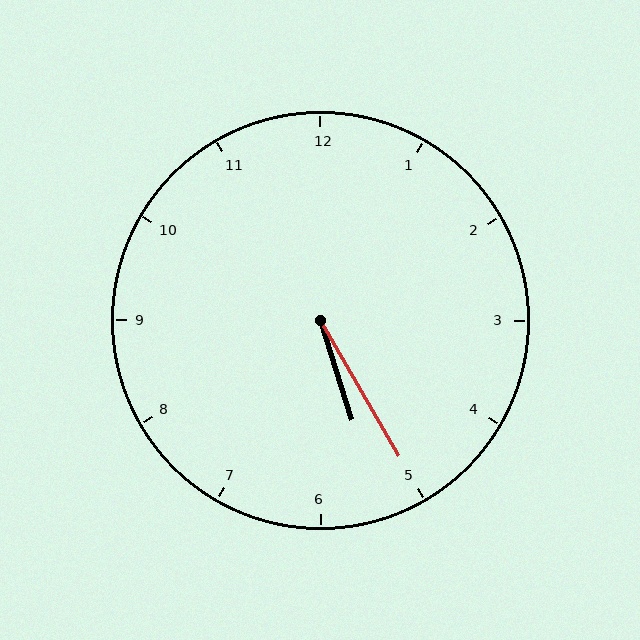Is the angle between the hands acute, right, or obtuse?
It is acute.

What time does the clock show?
5:25.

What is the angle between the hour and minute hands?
Approximately 12 degrees.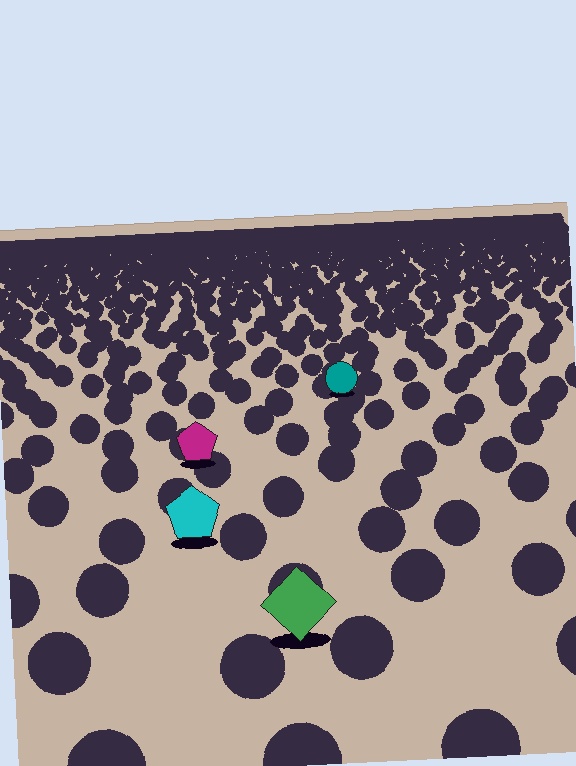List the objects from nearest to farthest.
From nearest to farthest: the green diamond, the cyan pentagon, the magenta pentagon, the teal circle.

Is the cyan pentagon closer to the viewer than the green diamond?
No. The green diamond is closer — you can tell from the texture gradient: the ground texture is coarser near it.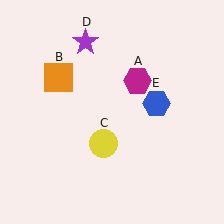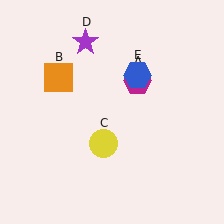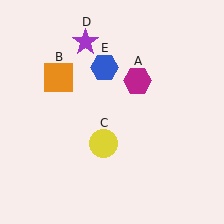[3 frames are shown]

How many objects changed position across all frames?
1 object changed position: blue hexagon (object E).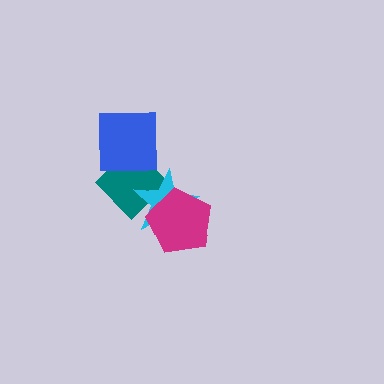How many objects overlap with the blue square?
1 object overlaps with the blue square.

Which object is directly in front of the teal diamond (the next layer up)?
The cyan star is directly in front of the teal diamond.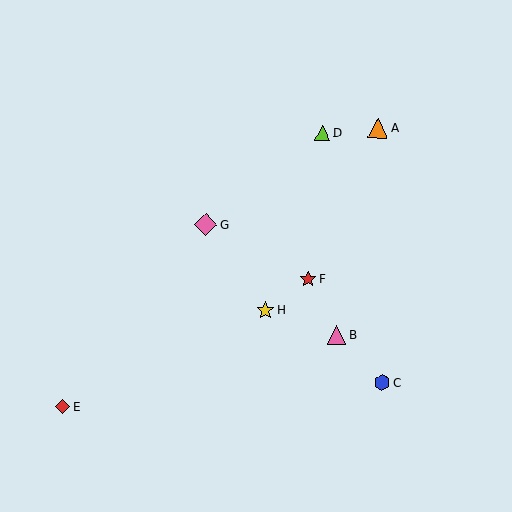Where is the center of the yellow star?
The center of the yellow star is at (266, 310).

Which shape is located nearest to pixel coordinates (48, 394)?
The red diamond (labeled E) at (63, 406) is nearest to that location.